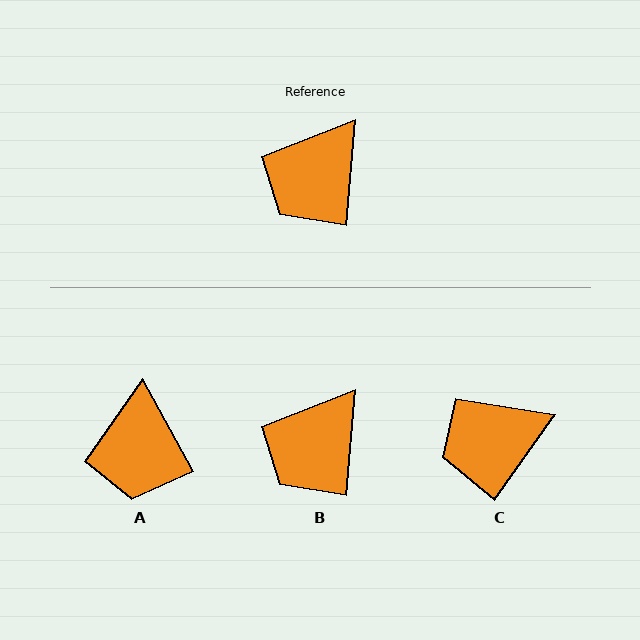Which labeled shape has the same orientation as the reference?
B.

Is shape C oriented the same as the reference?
No, it is off by about 30 degrees.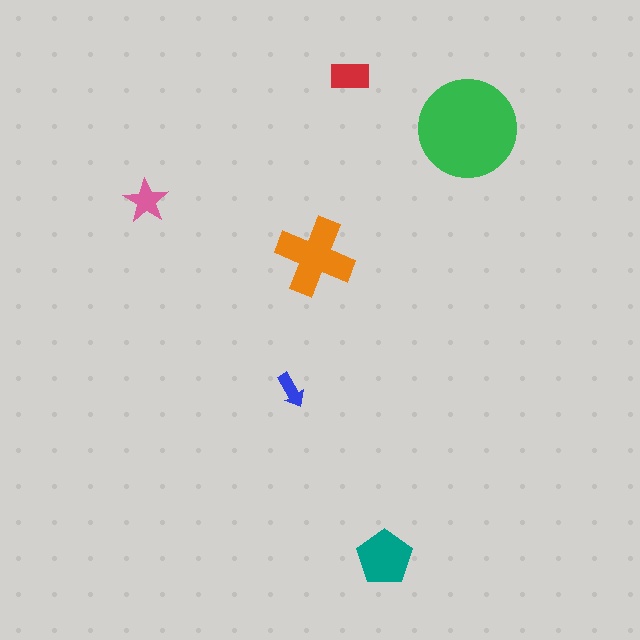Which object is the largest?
The green circle.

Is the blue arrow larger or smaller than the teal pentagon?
Smaller.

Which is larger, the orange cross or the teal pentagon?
The orange cross.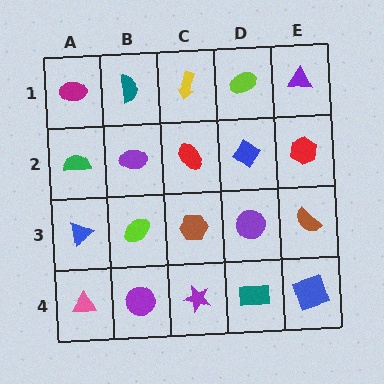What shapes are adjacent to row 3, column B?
A purple ellipse (row 2, column B), a purple circle (row 4, column B), a blue triangle (row 3, column A), a brown hexagon (row 3, column C).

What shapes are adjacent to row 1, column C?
A red ellipse (row 2, column C), a teal semicircle (row 1, column B), a lime ellipse (row 1, column D).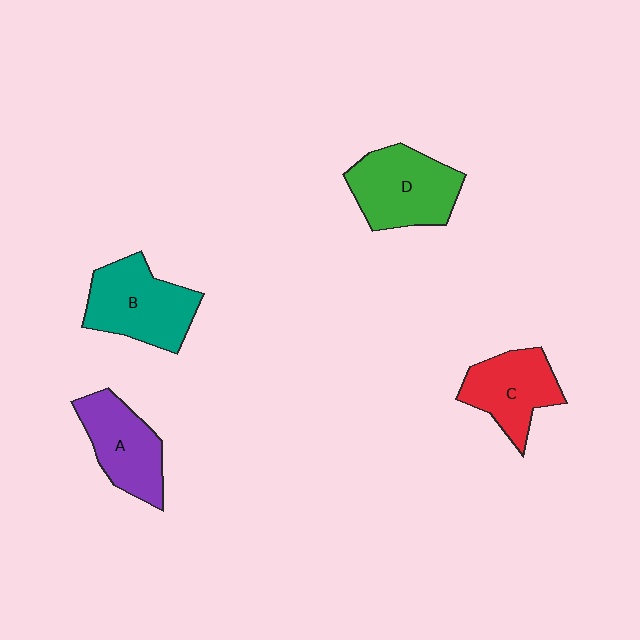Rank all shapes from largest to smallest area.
From largest to smallest: D (green), B (teal), A (purple), C (red).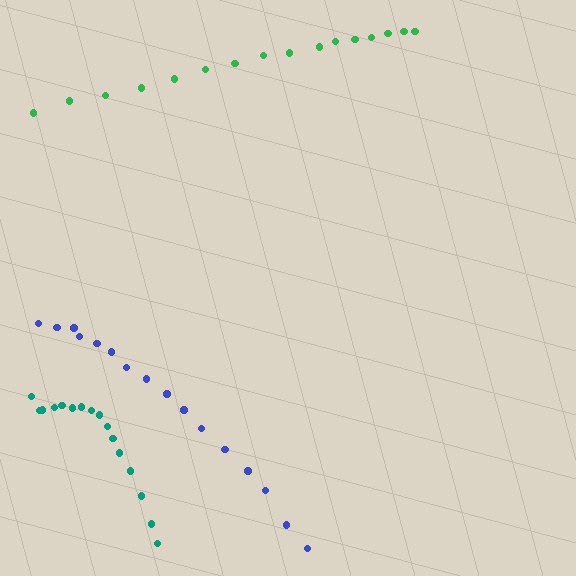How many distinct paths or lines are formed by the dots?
There are 3 distinct paths.